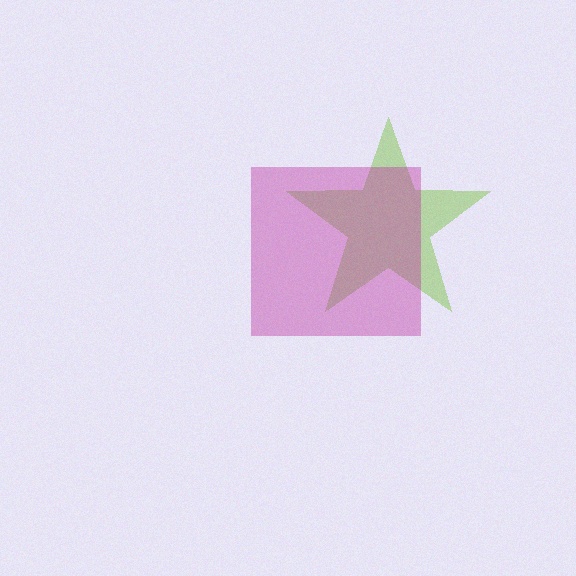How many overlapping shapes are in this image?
There are 2 overlapping shapes in the image.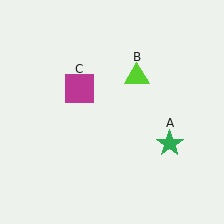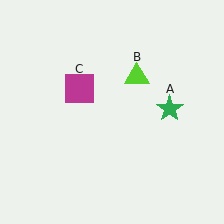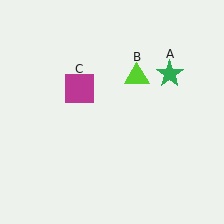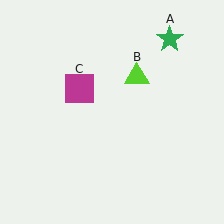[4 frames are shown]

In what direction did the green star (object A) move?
The green star (object A) moved up.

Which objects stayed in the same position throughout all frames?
Lime triangle (object B) and magenta square (object C) remained stationary.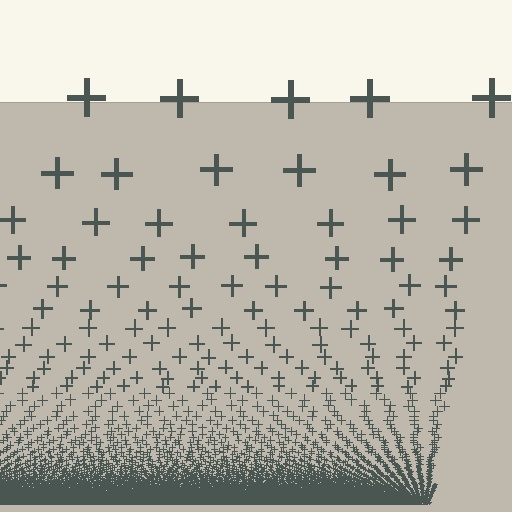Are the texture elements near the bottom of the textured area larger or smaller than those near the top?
Smaller. The gradient is inverted — elements near the bottom are smaller and denser.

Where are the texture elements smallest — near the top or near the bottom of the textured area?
Near the bottom.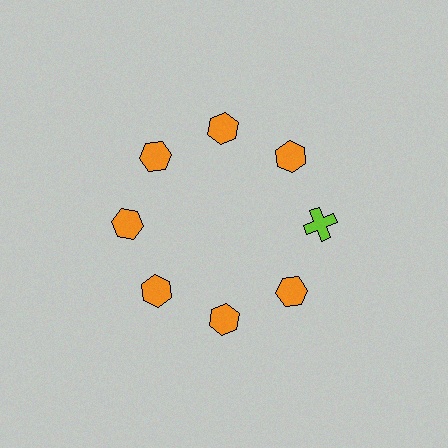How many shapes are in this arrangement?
There are 8 shapes arranged in a ring pattern.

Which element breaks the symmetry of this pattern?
The lime cross at roughly the 3 o'clock position breaks the symmetry. All other shapes are orange hexagons.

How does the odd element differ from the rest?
It differs in both color (lime instead of orange) and shape (cross instead of hexagon).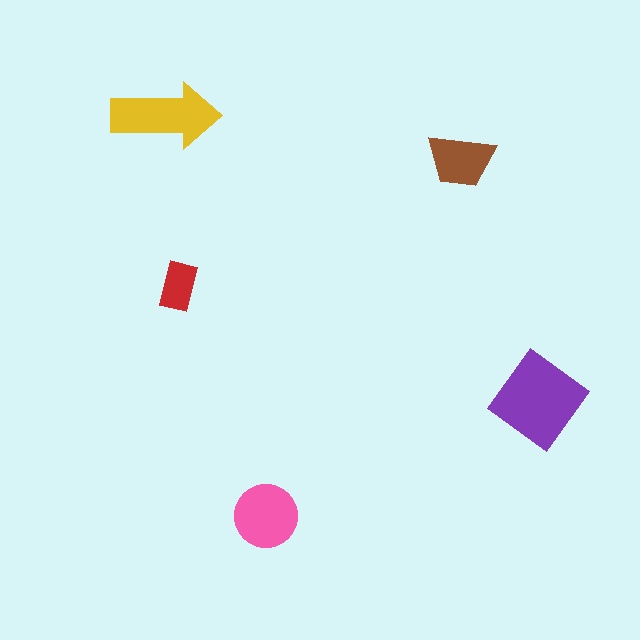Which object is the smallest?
The red rectangle.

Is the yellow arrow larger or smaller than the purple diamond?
Smaller.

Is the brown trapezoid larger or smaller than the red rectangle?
Larger.